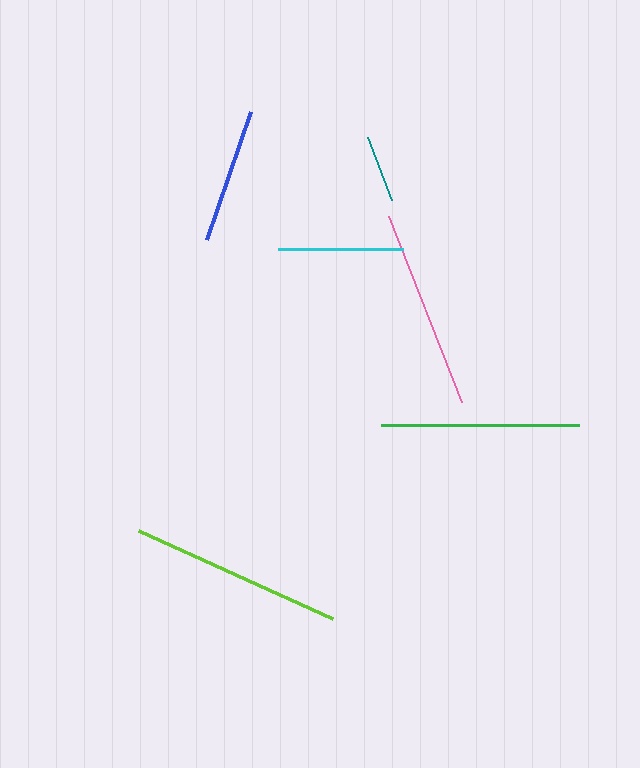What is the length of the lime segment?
The lime segment is approximately 213 pixels long.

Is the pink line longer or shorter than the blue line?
The pink line is longer than the blue line.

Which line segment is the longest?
The lime line is the longest at approximately 213 pixels.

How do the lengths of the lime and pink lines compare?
The lime and pink lines are approximately the same length.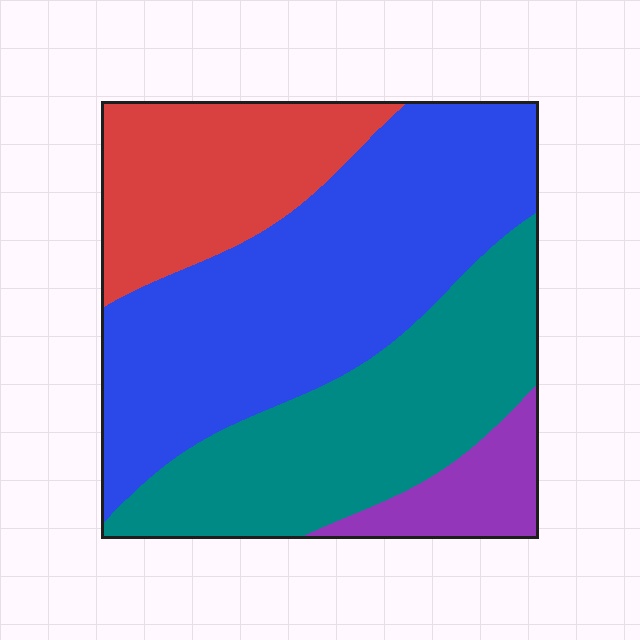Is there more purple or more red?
Red.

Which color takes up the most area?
Blue, at roughly 45%.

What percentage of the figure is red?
Red covers about 20% of the figure.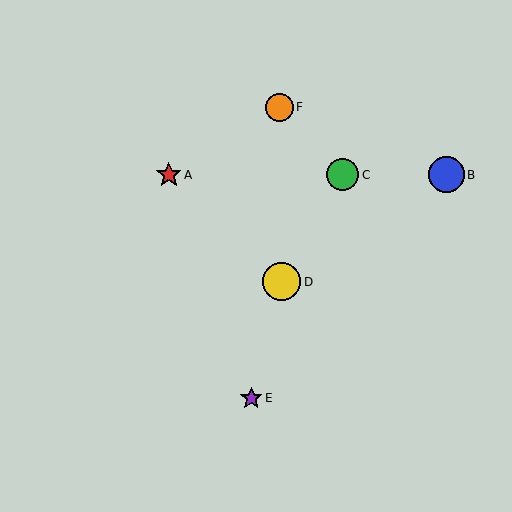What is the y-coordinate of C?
Object C is at y≈175.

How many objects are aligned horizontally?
3 objects (A, B, C) are aligned horizontally.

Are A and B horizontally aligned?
Yes, both are at y≈175.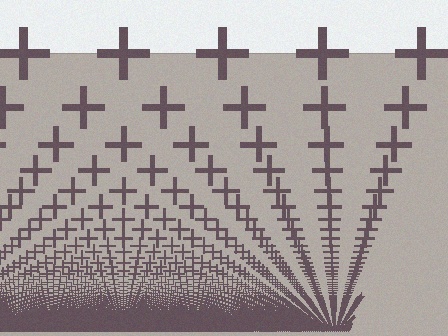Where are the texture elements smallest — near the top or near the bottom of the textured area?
Near the bottom.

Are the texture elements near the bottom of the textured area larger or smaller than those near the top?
Smaller. The gradient is inverted — elements near the bottom are smaller and denser.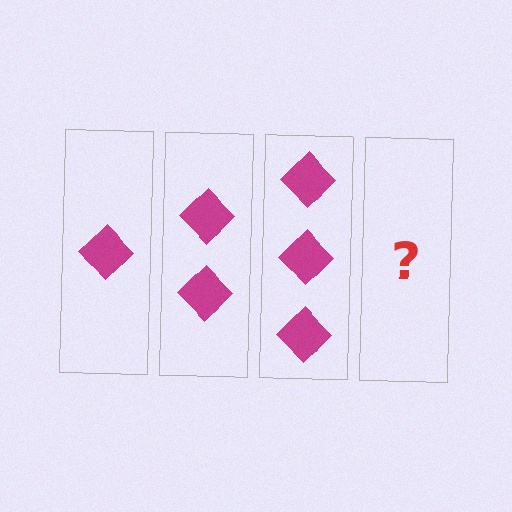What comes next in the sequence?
The next element should be 4 diamonds.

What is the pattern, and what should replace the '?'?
The pattern is that each step adds one more diamond. The '?' should be 4 diamonds.